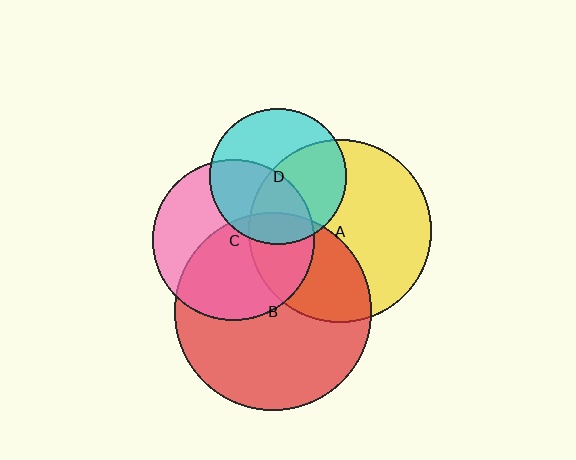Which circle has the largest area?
Circle B (red).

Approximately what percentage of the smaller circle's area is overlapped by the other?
Approximately 45%.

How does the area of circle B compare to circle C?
Approximately 1.5 times.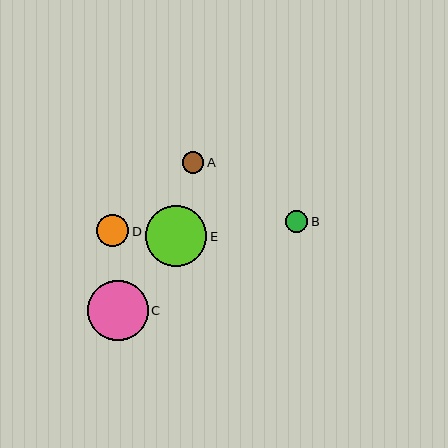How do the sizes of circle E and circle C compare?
Circle E and circle C are approximately the same size.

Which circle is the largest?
Circle E is the largest with a size of approximately 61 pixels.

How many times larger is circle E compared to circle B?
Circle E is approximately 2.7 times the size of circle B.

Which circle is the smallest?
Circle A is the smallest with a size of approximately 21 pixels.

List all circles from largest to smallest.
From largest to smallest: E, C, D, B, A.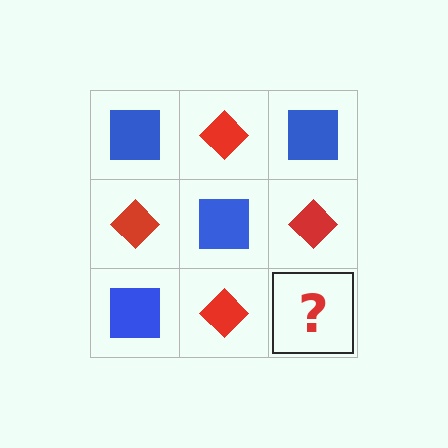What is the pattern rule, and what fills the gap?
The rule is that it alternates blue square and red diamond in a checkerboard pattern. The gap should be filled with a blue square.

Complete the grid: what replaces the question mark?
The question mark should be replaced with a blue square.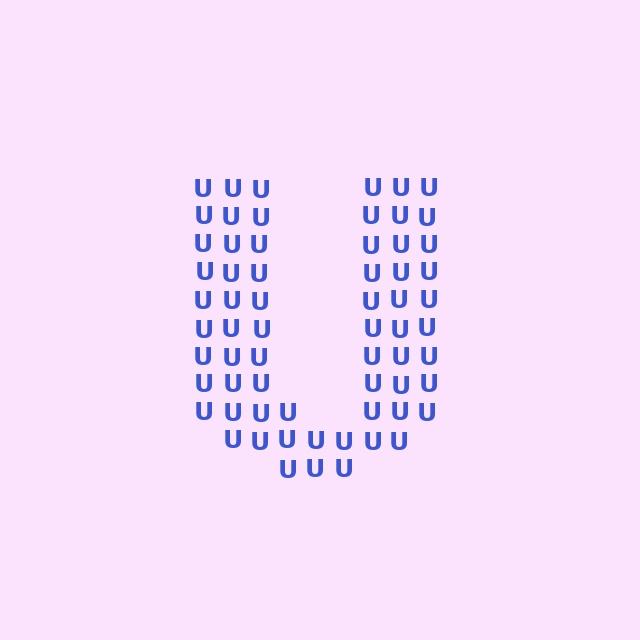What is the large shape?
The large shape is the letter U.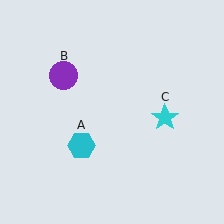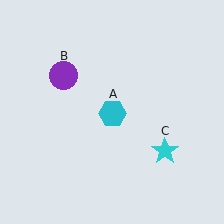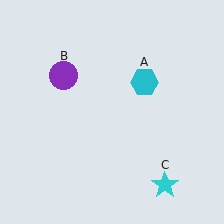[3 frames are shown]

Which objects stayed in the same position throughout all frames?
Purple circle (object B) remained stationary.